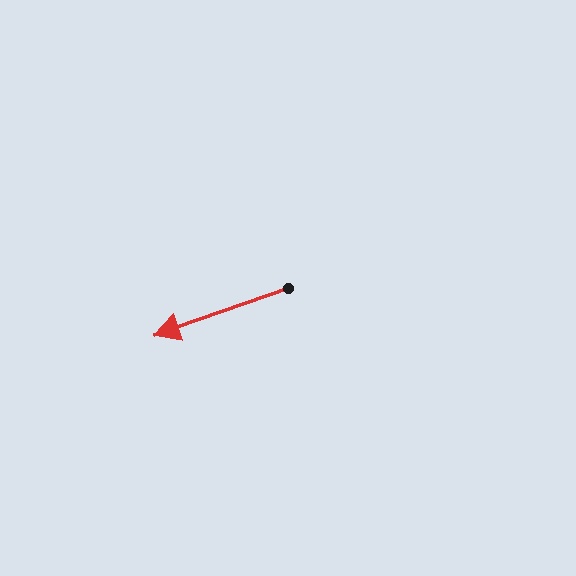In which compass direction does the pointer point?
West.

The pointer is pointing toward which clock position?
Roughly 8 o'clock.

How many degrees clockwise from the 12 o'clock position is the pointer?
Approximately 251 degrees.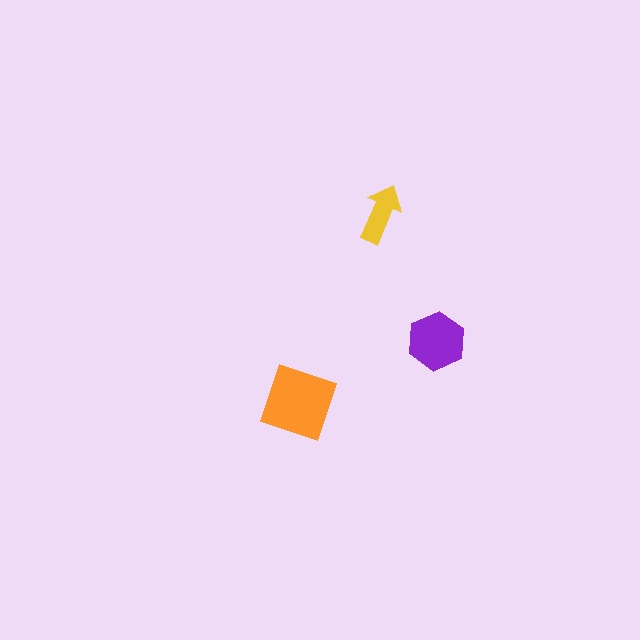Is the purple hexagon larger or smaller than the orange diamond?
Smaller.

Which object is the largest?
The orange diamond.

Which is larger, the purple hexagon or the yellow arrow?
The purple hexagon.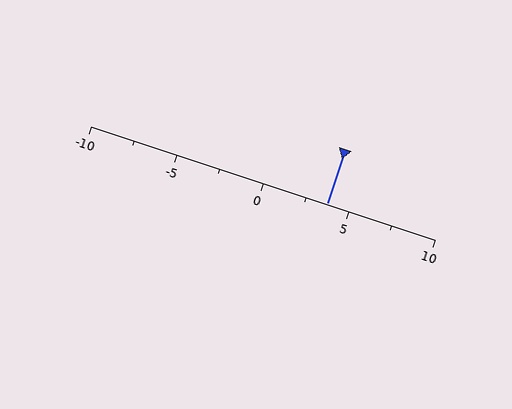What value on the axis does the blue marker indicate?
The marker indicates approximately 3.8.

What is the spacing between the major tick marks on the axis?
The major ticks are spaced 5 apart.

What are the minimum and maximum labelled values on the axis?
The axis runs from -10 to 10.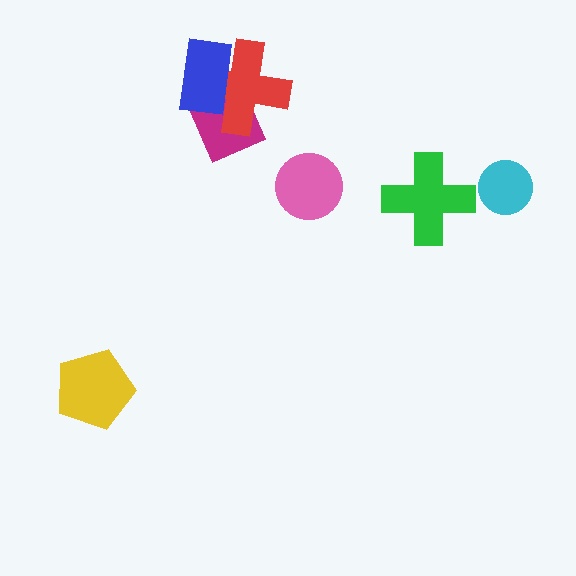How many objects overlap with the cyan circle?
0 objects overlap with the cyan circle.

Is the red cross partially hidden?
Yes, it is partially covered by another shape.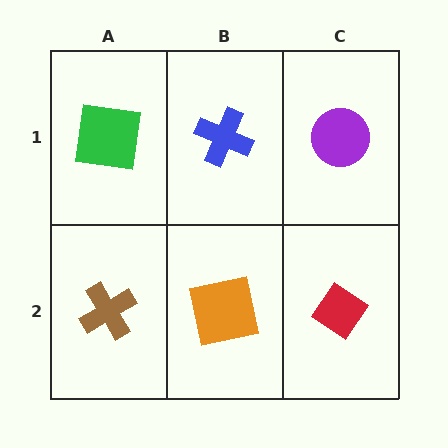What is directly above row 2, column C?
A purple circle.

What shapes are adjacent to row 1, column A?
A brown cross (row 2, column A), a blue cross (row 1, column B).